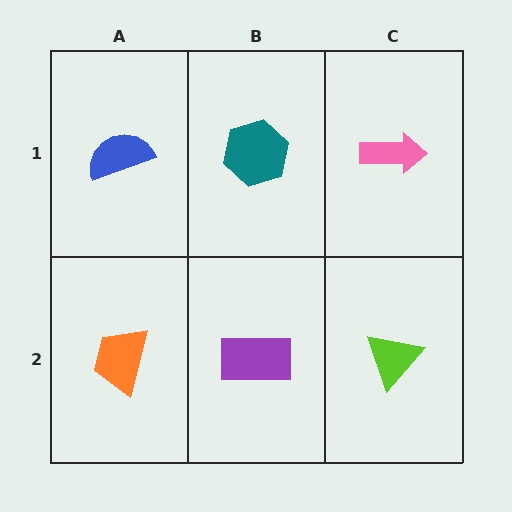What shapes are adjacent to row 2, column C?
A pink arrow (row 1, column C), a purple rectangle (row 2, column B).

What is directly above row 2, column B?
A teal hexagon.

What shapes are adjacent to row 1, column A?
An orange trapezoid (row 2, column A), a teal hexagon (row 1, column B).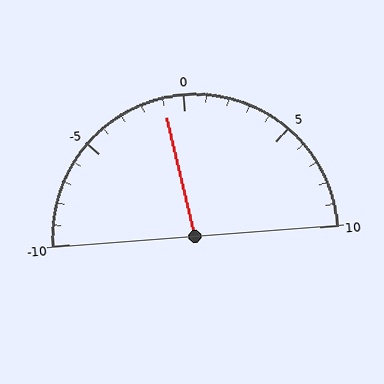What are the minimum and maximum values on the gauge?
The gauge ranges from -10 to 10.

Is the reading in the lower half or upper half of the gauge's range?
The reading is in the lower half of the range (-10 to 10).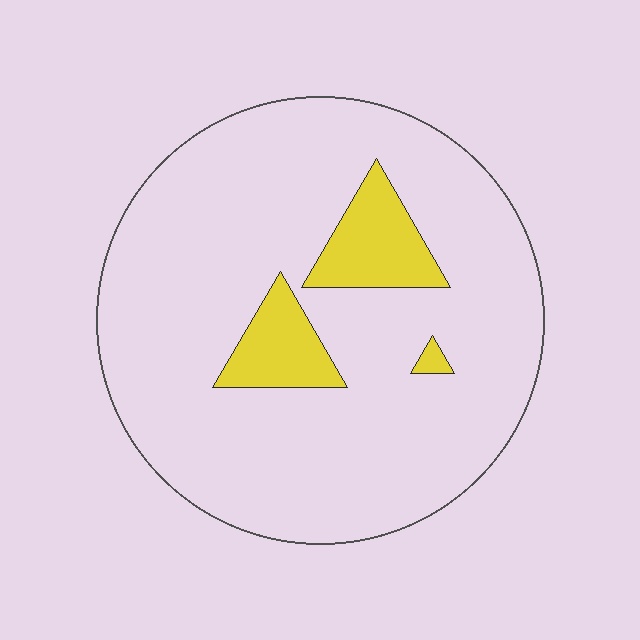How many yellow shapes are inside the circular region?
3.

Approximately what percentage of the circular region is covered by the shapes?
Approximately 10%.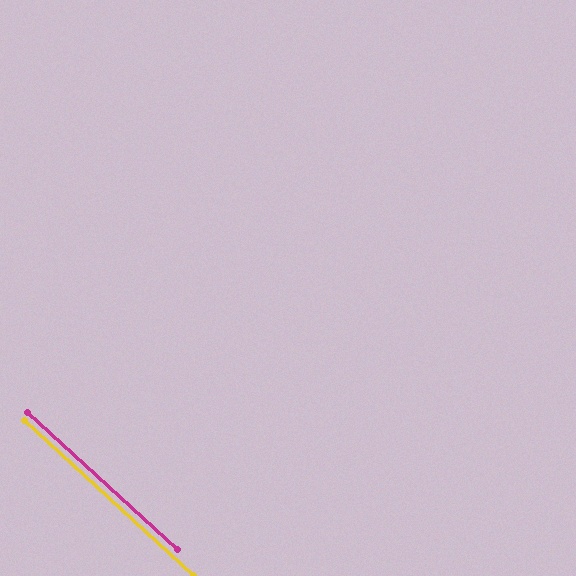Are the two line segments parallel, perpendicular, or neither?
Parallel — their directions differ by only 0.1°.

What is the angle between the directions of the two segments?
Approximately 0 degrees.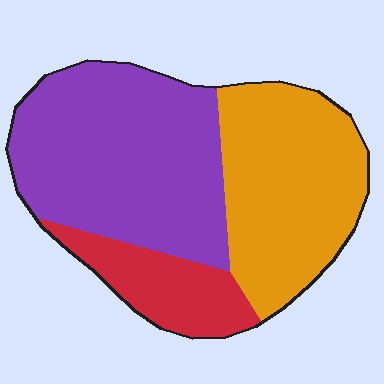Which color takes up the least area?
Red, at roughly 15%.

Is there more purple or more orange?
Purple.